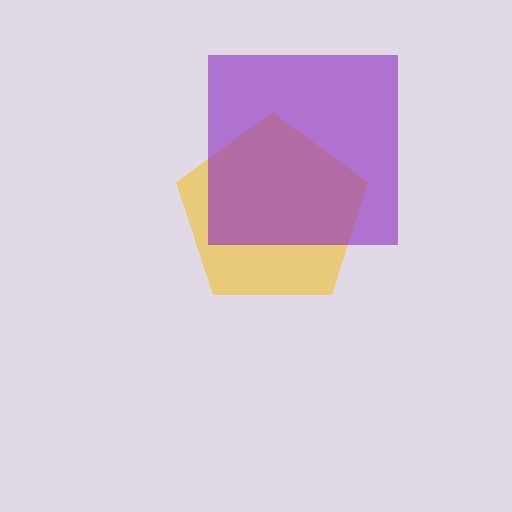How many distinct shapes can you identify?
There are 2 distinct shapes: a yellow pentagon, a purple square.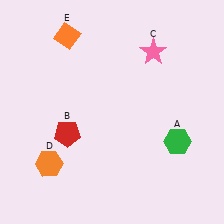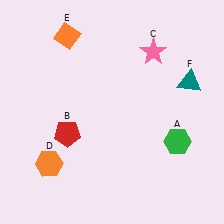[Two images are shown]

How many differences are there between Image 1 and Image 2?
There is 1 difference between the two images.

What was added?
A teal triangle (F) was added in Image 2.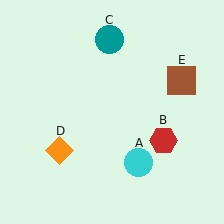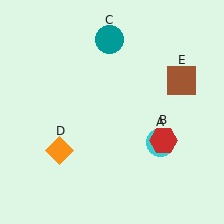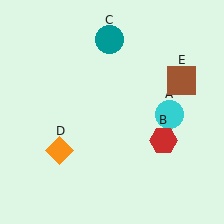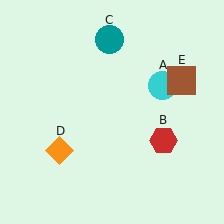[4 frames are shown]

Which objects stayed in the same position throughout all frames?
Red hexagon (object B) and teal circle (object C) and orange diamond (object D) and brown square (object E) remained stationary.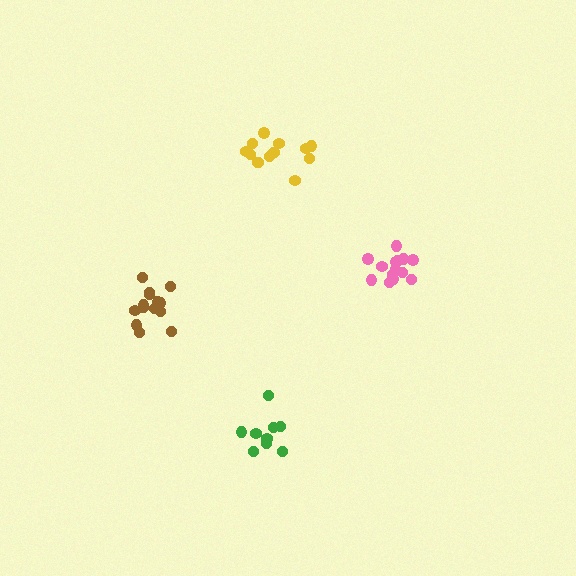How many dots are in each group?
Group 1: 14 dots, Group 2: 14 dots, Group 3: 14 dots, Group 4: 9 dots (51 total).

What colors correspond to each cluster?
The clusters are colored: pink, yellow, brown, green.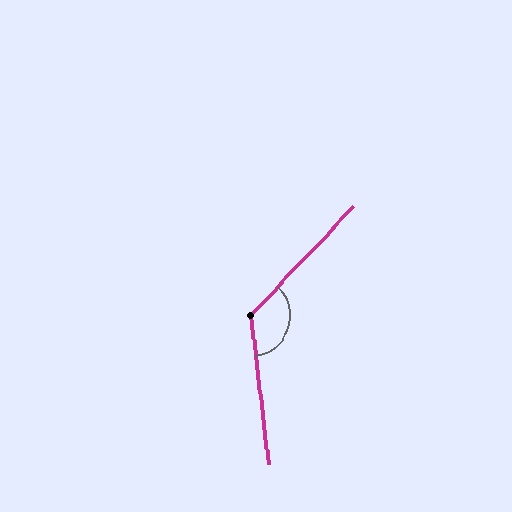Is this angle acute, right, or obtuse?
It is obtuse.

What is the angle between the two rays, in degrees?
Approximately 130 degrees.